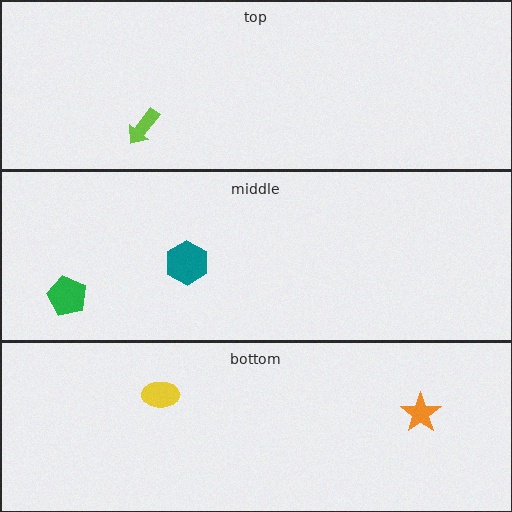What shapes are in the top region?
The lime arrow.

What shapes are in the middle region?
The teal hexagon, the green pentagon.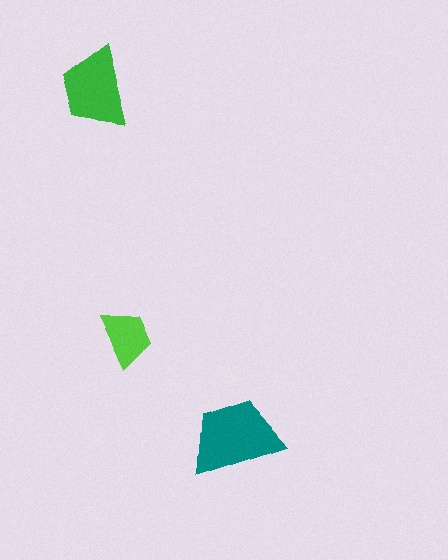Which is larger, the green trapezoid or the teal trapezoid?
The teal one.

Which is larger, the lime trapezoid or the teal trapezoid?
The teal one.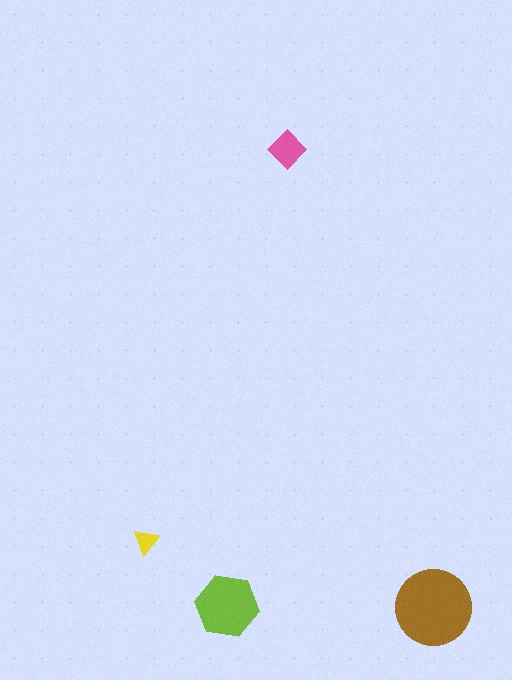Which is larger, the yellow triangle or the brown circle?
The brown circle.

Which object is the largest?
The brown circle.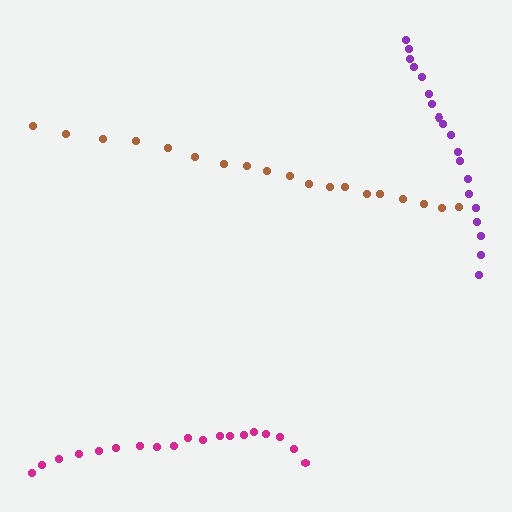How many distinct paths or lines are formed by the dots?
There are 3 distinct paths.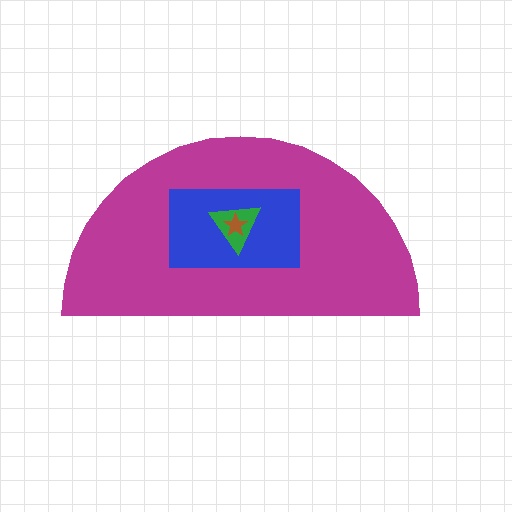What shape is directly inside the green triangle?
The brown star.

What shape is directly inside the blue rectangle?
The green triangle.